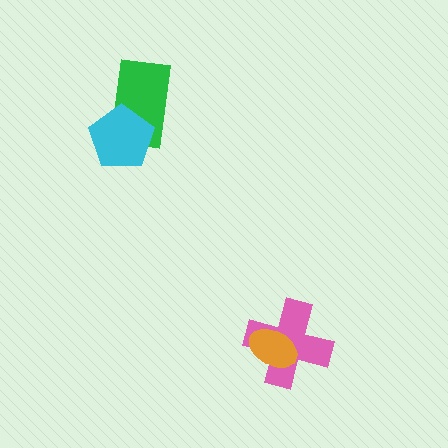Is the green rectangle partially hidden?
Yes, it is partially covered by another shape.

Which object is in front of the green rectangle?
The cyan pentagon is in front of the green rectangle.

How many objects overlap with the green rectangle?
1 object overlaps with the green rectangle.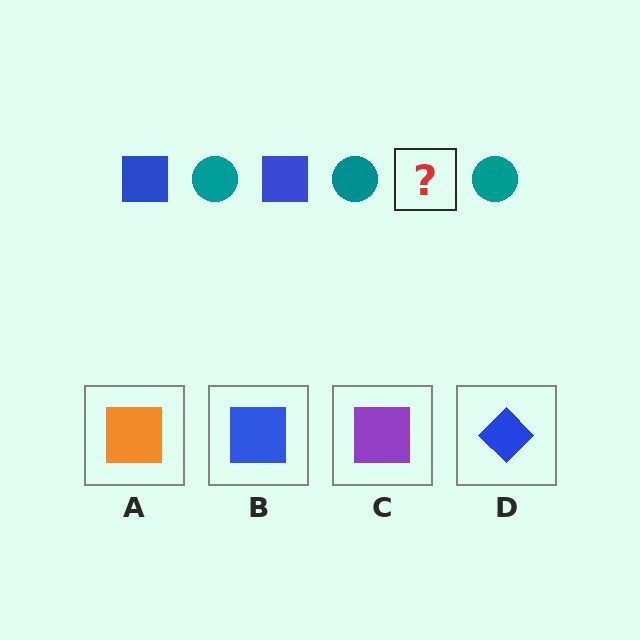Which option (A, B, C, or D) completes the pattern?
B.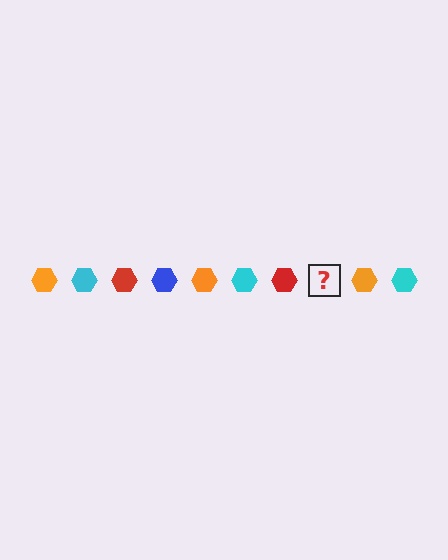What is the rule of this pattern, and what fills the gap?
The rule is that the pattern cycles through orange, cyan, red, blue hexagons. The gap should be filled with a blue hexagon.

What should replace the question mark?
The question mark should be replaced with a blue hexagon.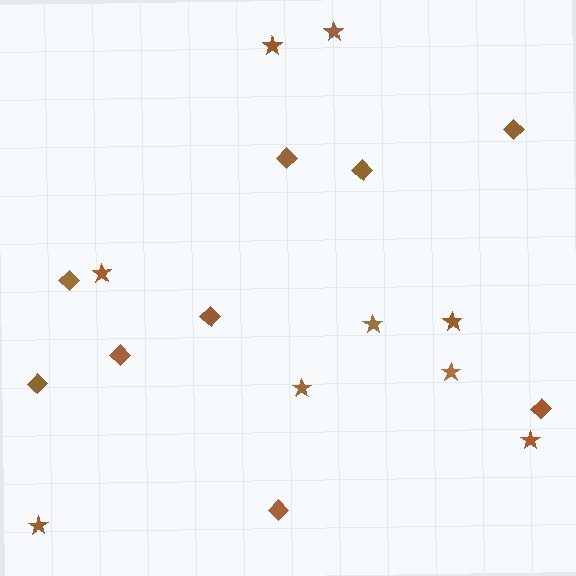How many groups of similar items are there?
There are 2 groups: one group of stars (9) and one group of diamonds (9).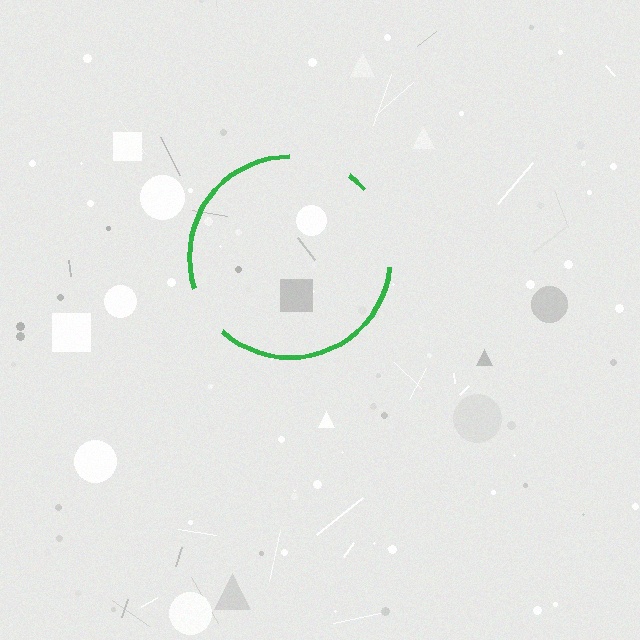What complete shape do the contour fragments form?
The contour fragments form a circle.